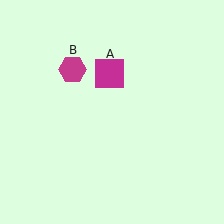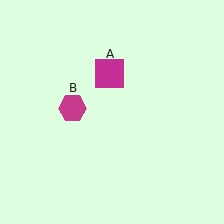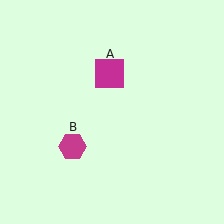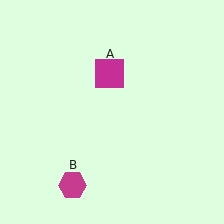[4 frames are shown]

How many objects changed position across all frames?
1 object changed position: magenta hexagon (object B).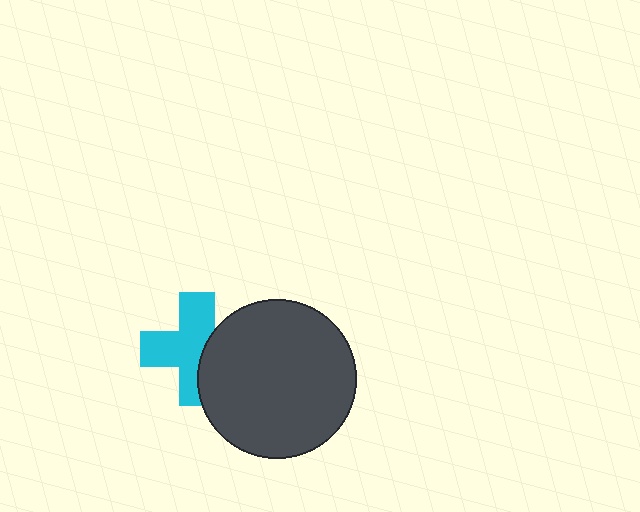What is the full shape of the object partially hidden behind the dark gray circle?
The partially hidden object is a cyan cross.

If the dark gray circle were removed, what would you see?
You would see the complete cyan cross.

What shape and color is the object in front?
The object in front is a dark gray circle.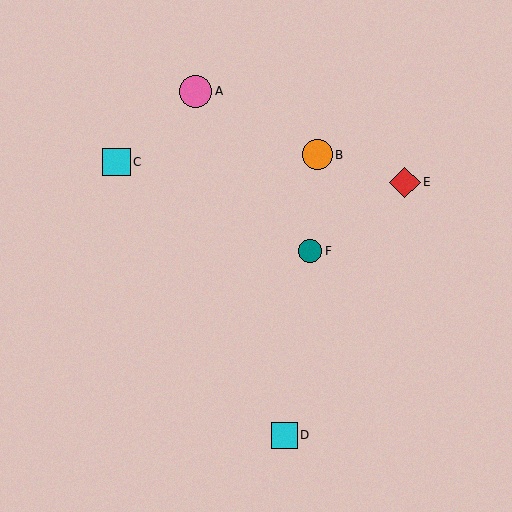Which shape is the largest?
The pink circle (labeled A) is the largest.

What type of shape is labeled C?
Shape C is a cyan square.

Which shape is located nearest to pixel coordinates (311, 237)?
The teal circle (labeled F) at (310, 251) is nearest to that location.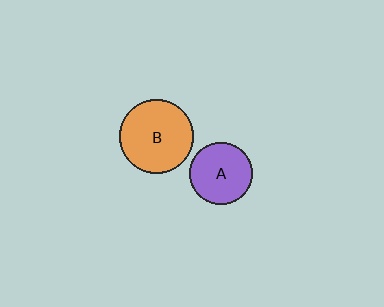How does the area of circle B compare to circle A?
Approximately 1.4 times.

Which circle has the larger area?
Circle B (orange).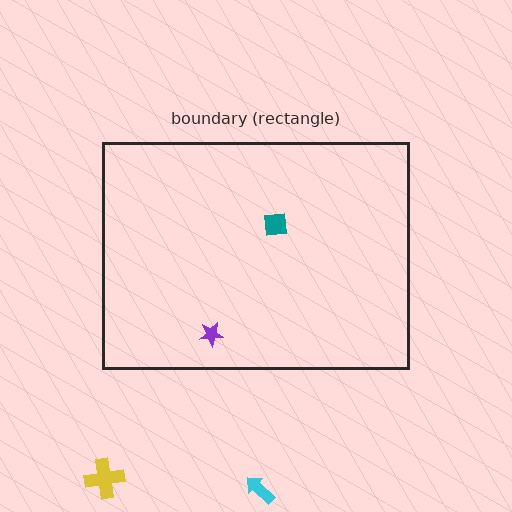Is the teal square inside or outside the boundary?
Inside.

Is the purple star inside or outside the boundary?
Inside.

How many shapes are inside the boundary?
2 inside, 2 outside.